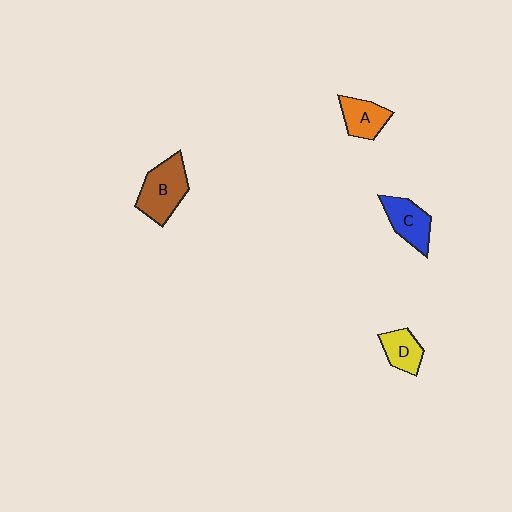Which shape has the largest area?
Shape B (brown).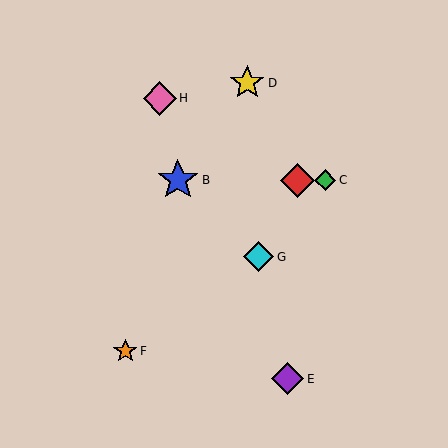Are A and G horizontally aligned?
No, A is at y≈180 and G is at y≈257.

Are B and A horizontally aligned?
Yes, both are at y≈180.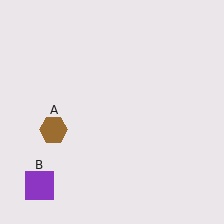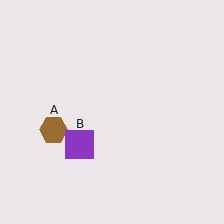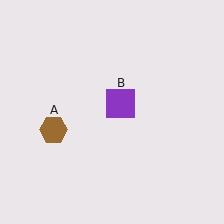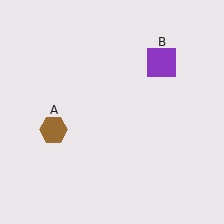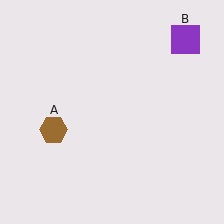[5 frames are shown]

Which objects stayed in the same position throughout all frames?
Brown hexagon (object A) remained stationary.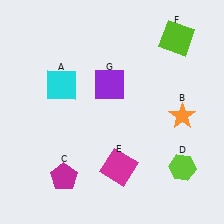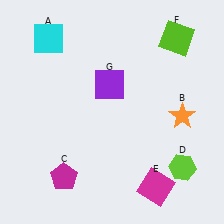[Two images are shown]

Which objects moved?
The objects that moved are: the cyan square (A), the magenta square (E).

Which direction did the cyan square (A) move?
The cyan square (A) moved up.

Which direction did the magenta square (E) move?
The magenta square (E) moved right.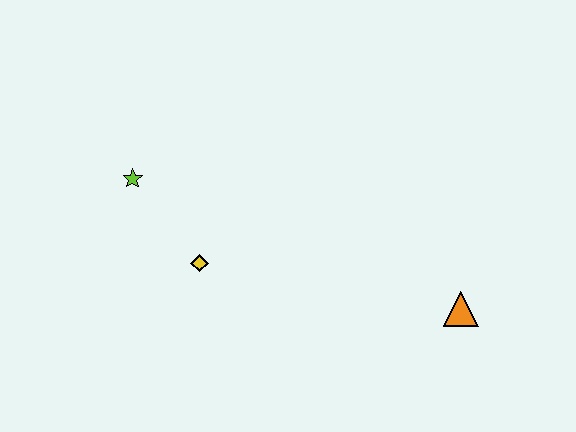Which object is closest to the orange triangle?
The yellow diamond is closest to the orange triangle.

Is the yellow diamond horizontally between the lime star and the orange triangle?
Yes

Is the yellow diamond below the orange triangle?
No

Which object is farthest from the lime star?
The orange triangle is farthest from the lime star.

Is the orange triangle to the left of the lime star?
No